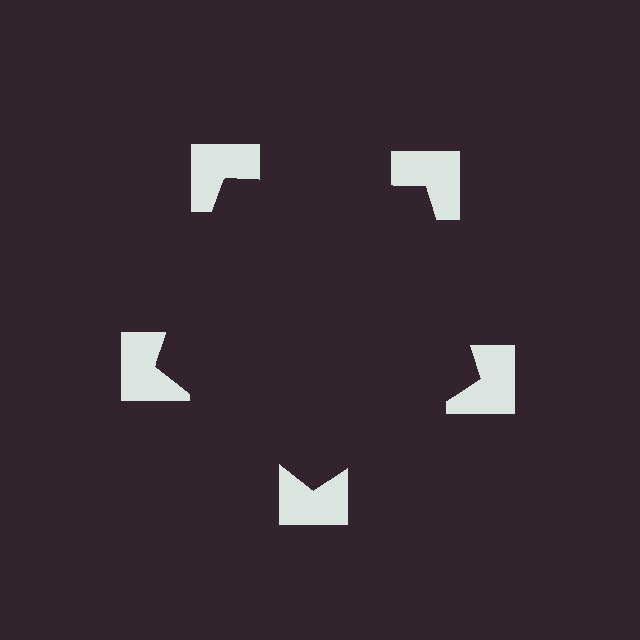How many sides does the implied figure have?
5 sides.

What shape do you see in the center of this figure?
An illusory pentagon — its edges are inferred from the aligned wedge cuts in the notched squares, not physically drawn.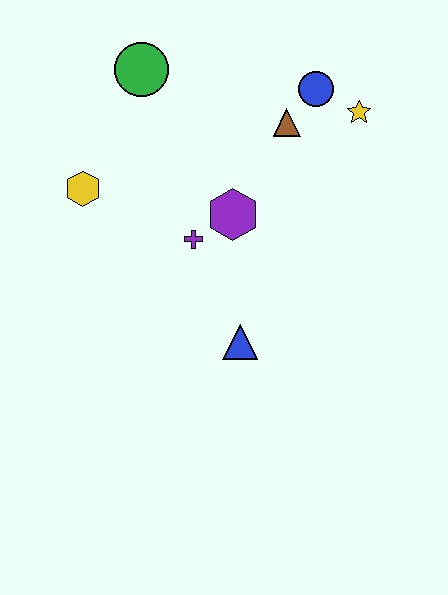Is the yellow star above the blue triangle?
Yes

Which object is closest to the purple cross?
The purple hexagon is closest to the purple cross.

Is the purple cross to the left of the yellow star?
Yes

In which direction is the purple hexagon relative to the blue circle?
The purple hexagon is below the blue circle.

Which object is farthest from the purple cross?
The yellow star is farthest from the purple cross.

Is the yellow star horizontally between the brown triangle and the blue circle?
No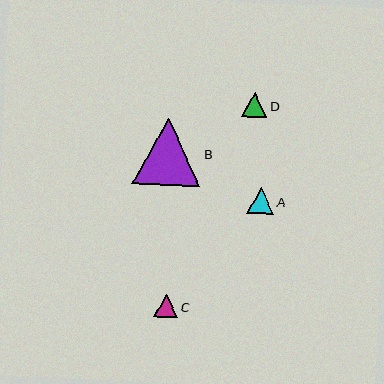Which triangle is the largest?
Triangle B is the largest with a size of approximately 67 pixels.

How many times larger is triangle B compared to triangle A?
Triangle B is approximately 2.5 times the size of triangle A.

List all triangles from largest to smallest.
From largest to smallest: B, A, D, C.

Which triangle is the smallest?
Triangle C is the smallest with a size of approximately 24 pixels.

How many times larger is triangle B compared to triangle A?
Triangle B is approximately 2.5 times the size of triangle A.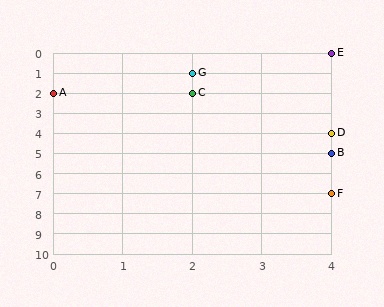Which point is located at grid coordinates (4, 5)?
Point B is at (4, 5).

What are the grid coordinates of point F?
Point F is at grid coordinates (4, 7).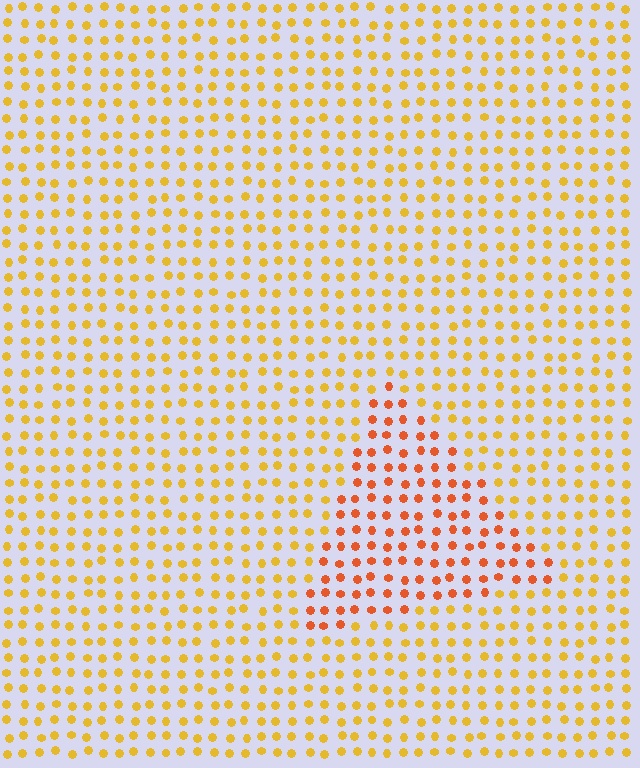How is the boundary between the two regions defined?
The boundary is defined purely by a slight shift in hue (about 32 degrees). Spacing, size, and orientation are identical on both sides.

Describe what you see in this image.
The image is filled with small yellow elements in a uniform arrangement. A triangle-shaped region is visible where the elements are tinted to a slightly different hue, forming a subtle color boundary.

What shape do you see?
I see a triangle.